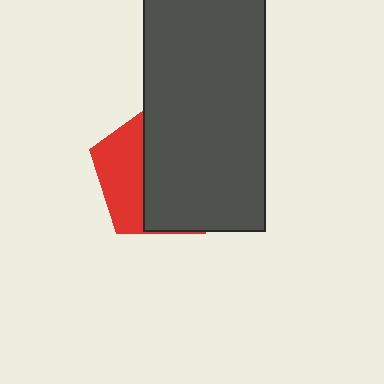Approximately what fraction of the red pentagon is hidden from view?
Roughly 66% of the red pentagon is hidden behind the dark gray rectangle.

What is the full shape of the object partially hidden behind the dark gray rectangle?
The partially hidden object is a red pentagon.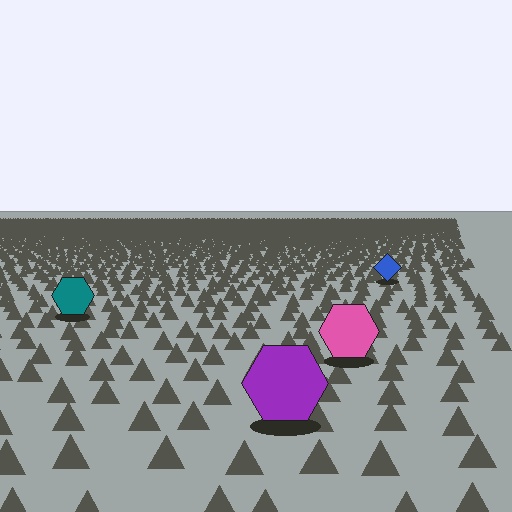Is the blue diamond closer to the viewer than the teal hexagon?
No. The teal hexagon is closer — you can tell from the texture gradient: the ground texture is coarser near it.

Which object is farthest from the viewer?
The blue diamond is farthest from the viewer. It appears smaller and the ground texture around it is denser.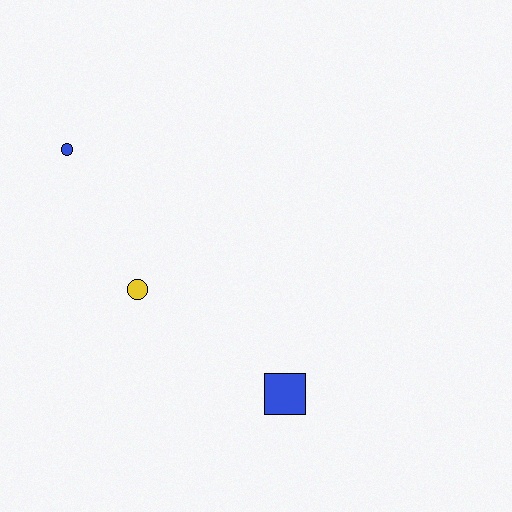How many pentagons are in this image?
There are no pentagons.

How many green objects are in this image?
There are no green objects.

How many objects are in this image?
There are 3 objects.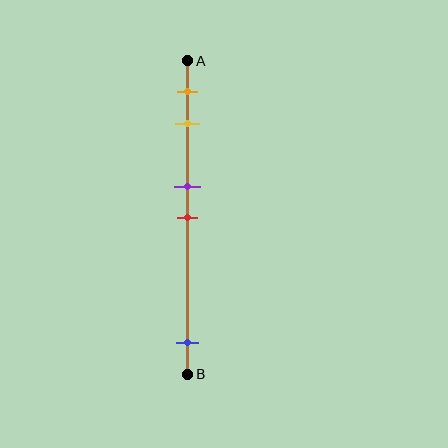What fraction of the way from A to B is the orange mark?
The orange mark is approximately 10% (0.1) of the way from A to B.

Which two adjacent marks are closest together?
The purple and red marks are the closest adjacent pair.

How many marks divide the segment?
There are 5 marks dividing the segment.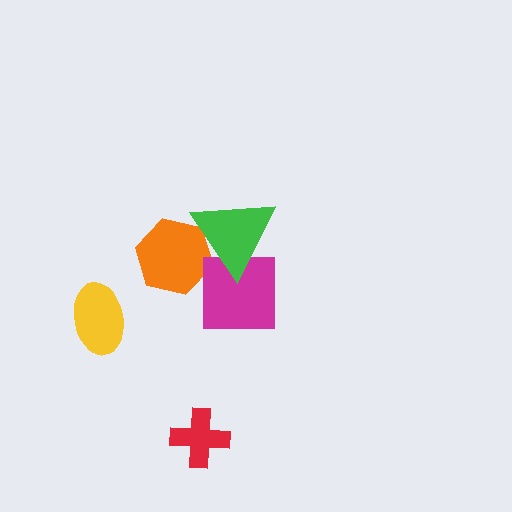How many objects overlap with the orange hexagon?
1 object overlaps with the orange hexagon.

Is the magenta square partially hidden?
Yes, it is partially covered by another shape.